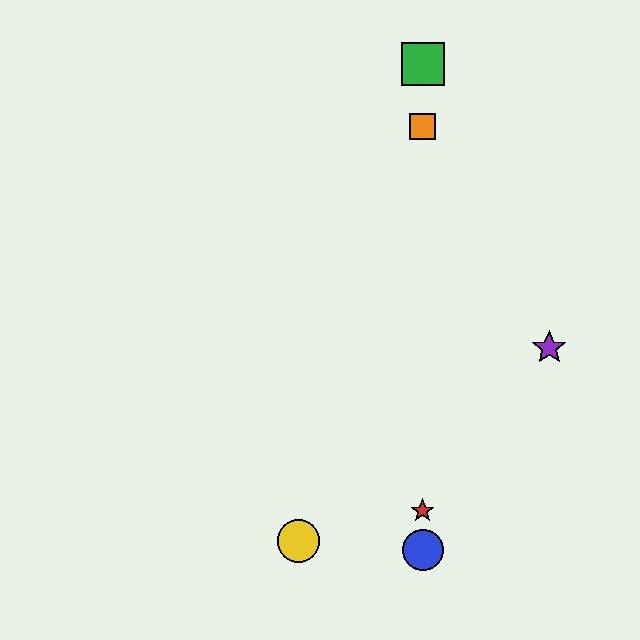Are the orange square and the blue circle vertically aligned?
Yes, both are at x≈423.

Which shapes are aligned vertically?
The red star, the blue circle, the green square, the orange square are aligned vertically.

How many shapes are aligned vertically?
4 shapes (the red star, the blue circle, the green square, the orange square) are aligned vertically.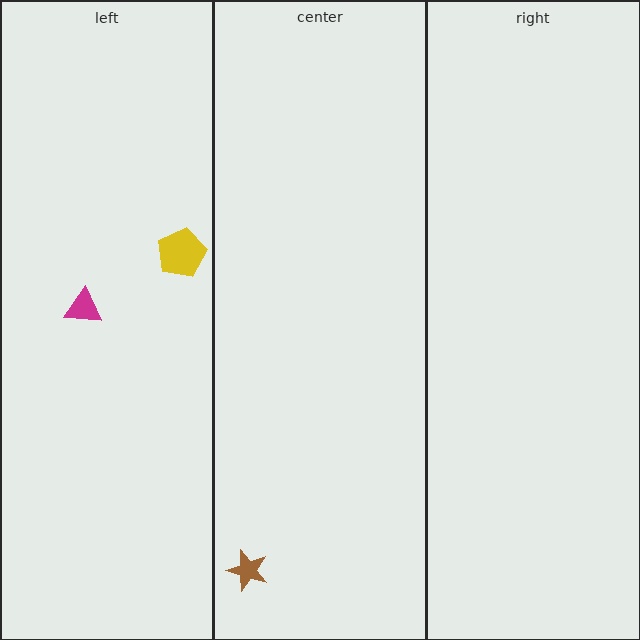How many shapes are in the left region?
2.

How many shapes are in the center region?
1.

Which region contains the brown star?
The center region.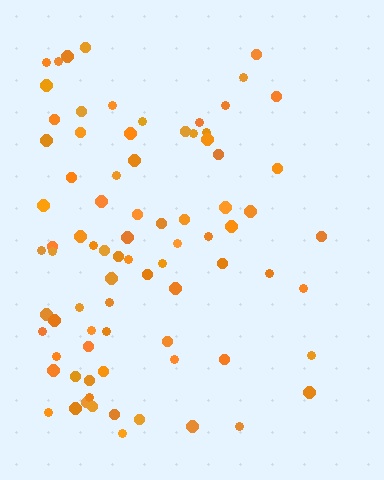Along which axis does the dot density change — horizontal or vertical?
Horizontal.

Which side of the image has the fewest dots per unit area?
The right.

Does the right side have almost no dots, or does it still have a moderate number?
Still a moderate number, just noticeably fewer than the left.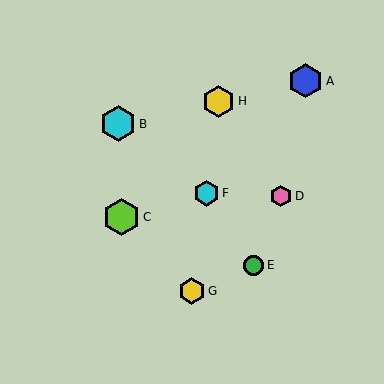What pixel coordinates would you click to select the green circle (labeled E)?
Click at (254, 265) to select the green circle E.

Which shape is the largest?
The lime hexagon (labeled C) is the largest.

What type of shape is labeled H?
Shape H is a yellow hexagon.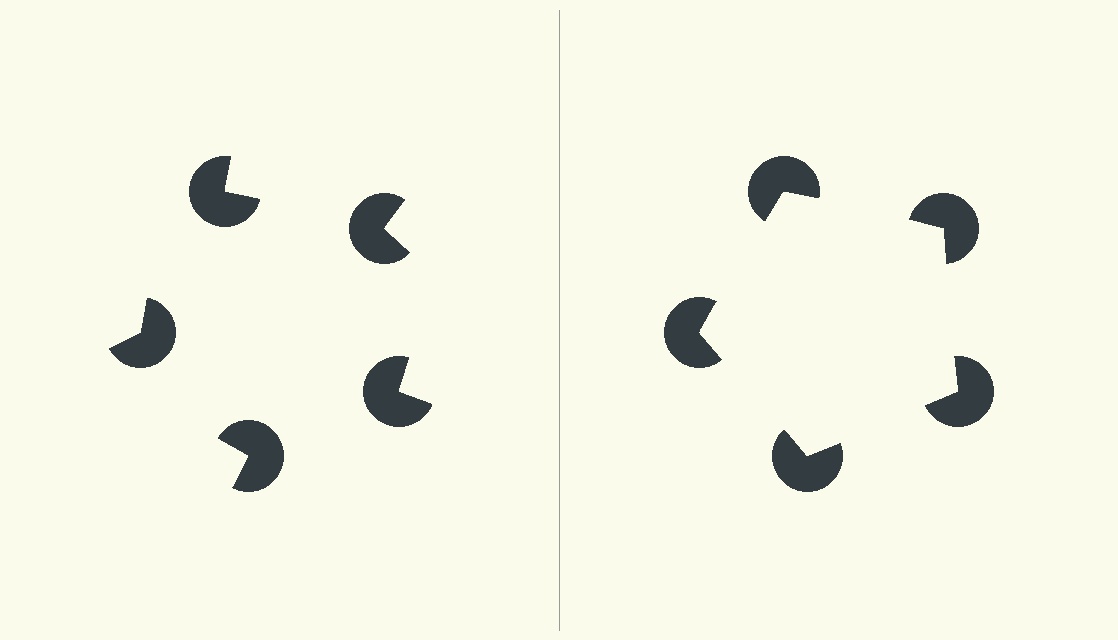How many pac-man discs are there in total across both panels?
10 — 5 on each side.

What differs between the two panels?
The pac-man discs are positioned identically on both sides; only the wedge orientations differ. On the right they align to a pentagon; on the left they are misaligned.